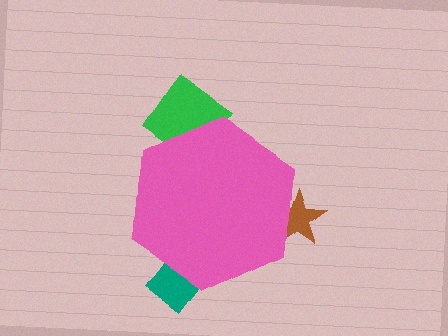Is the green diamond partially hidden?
Yes, the green diamond is partially hidden behind the pink hexagon.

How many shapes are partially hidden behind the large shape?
3 shapes are partially hidden.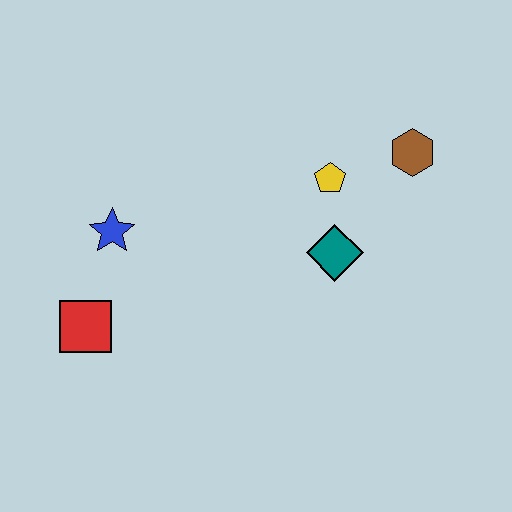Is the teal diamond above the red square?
Yes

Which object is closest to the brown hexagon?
The yellow pentagon is closest to the brown hexagon.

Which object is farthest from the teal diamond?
The red square is farthest from the teal diamond.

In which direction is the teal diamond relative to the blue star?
The teal diamond is to the right of the blue star.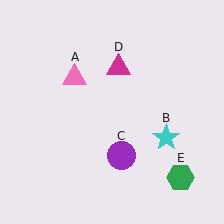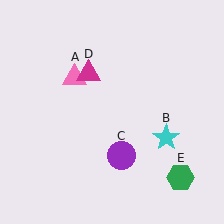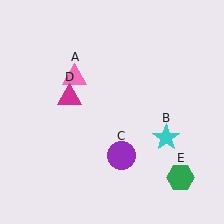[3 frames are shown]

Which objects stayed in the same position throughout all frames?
Pink triangle (object A) and cyan star (object B) and purple circle (object C) and green hexagon (object E) remained stationary.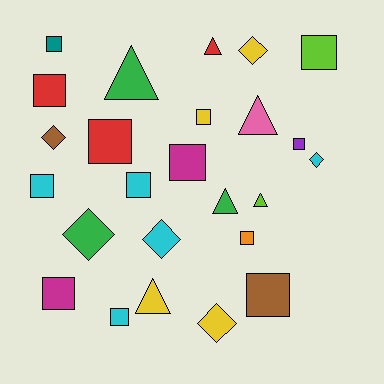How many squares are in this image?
There are 13 squares.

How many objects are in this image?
There are 25 objects.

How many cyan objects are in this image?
There are 5 cyan objects.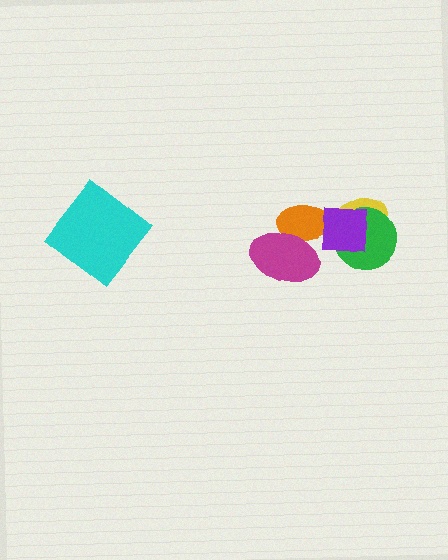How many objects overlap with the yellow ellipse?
2 objects overlap with the yellow ellipse.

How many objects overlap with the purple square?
3 objects overlap with the purple square.